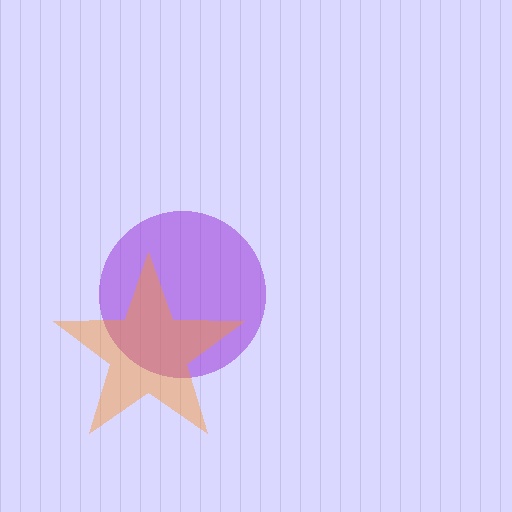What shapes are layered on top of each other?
The layered shapes are: a purple circle, an orange star.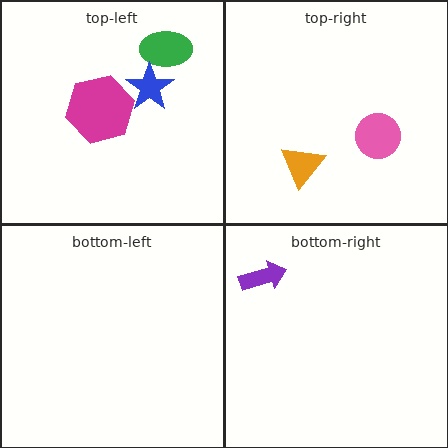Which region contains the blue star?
The top-left region.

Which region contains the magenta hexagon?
The top-left region.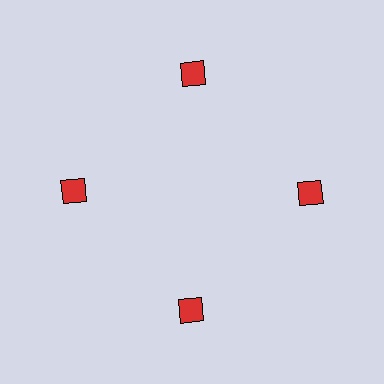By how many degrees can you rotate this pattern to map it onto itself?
The pattern maps onto itself every 90 degrees of rotation.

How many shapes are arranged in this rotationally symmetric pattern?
There are 4 shapes, arranged in 4 groups of 1.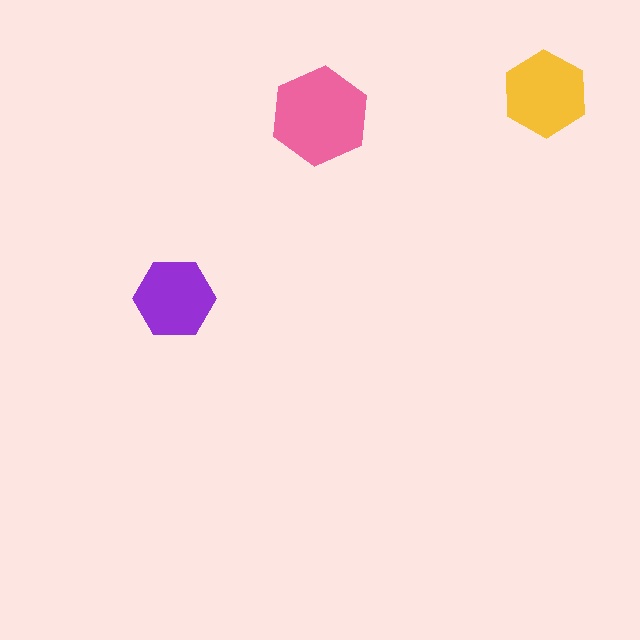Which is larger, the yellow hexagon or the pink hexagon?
The pink one.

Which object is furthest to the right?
The yellow hexagon is rightmost.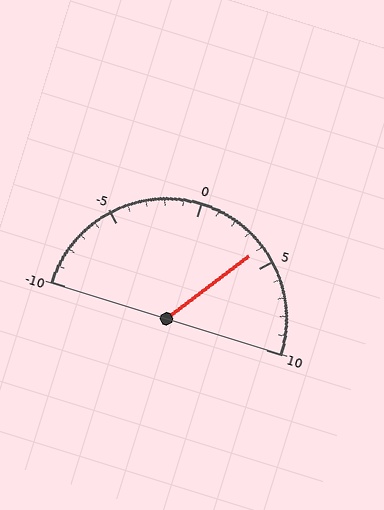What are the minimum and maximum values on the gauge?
The gauge ranges from -10 to 10.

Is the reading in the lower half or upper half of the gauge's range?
The reading is in the upper half of the range (-10 to 10).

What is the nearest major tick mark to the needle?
The nearest major tick mark is 5.